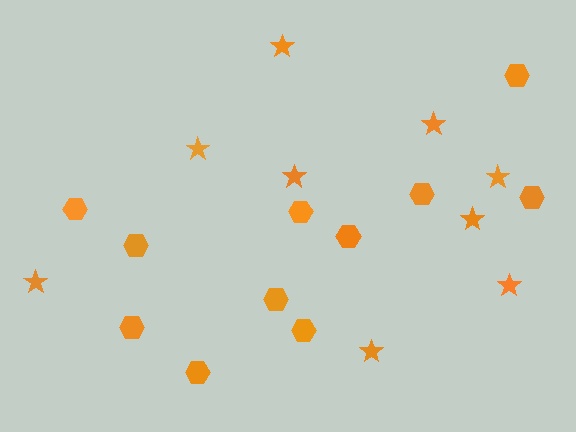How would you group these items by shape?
There are 2 groups: one group of hexagons (11) and one group of stars (9).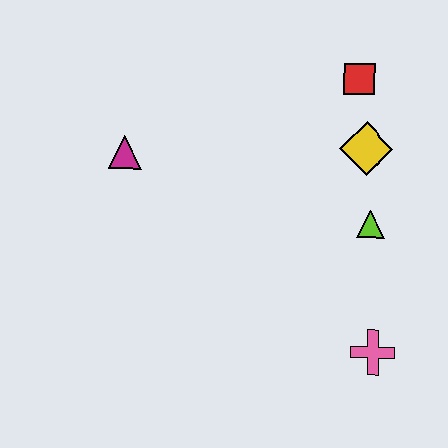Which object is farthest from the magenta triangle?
The pink cross is farthest from the magenta triangle.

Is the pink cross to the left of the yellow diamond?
No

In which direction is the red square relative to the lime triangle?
The red square is above the lime triangle.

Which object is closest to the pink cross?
The lime triangle is closest to the pink cross.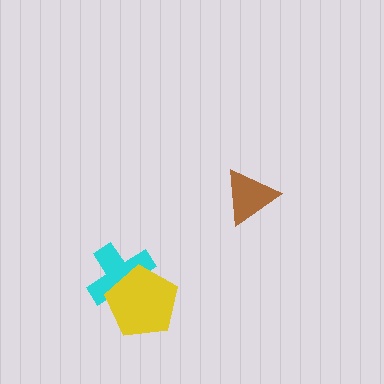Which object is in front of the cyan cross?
The yellow pentagon is in front of the cyan cross.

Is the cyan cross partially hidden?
Yes, it is partially covered by another shape.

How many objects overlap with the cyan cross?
1 object overlaps with the cyan cross.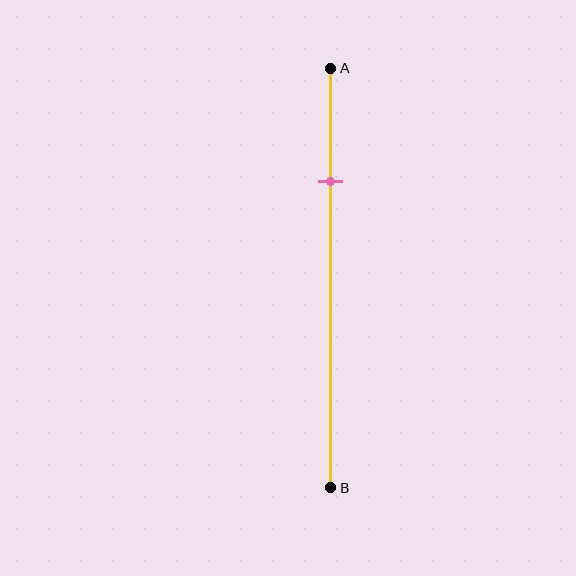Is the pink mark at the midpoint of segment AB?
No, the mark is at about 25% from A, not at the 50% midpoint.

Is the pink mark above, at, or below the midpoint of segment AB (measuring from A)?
The pink mark is above the midpoint of segment AB.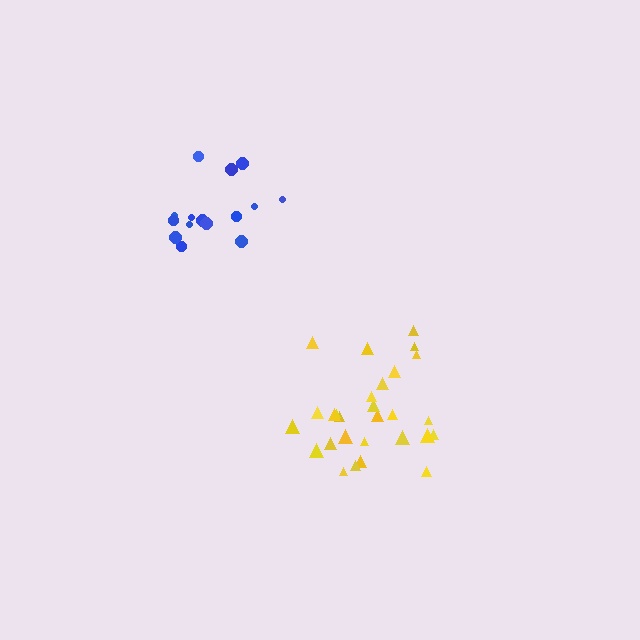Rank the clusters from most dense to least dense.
blue, yellow.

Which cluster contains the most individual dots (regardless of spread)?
Yellow (28).